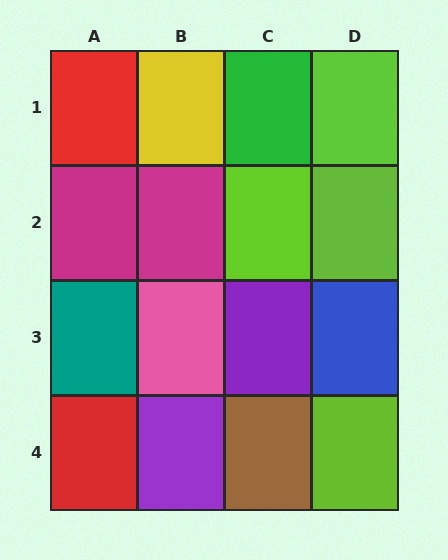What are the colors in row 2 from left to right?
Magenta, magenta, lime, lime.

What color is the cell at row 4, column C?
Brown.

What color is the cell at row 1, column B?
Yellow.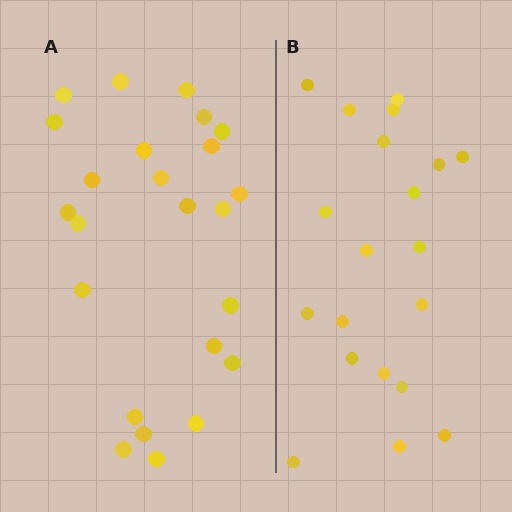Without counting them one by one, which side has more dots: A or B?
Region A (the left region) has more dots.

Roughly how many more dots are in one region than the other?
Region A has about 4 more dots than region B.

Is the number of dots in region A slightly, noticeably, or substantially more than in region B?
Region A has only slightly more — the two regions are fairly close. The ratio is roughly 1.2 to 1.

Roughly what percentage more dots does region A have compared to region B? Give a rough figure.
About 20% more.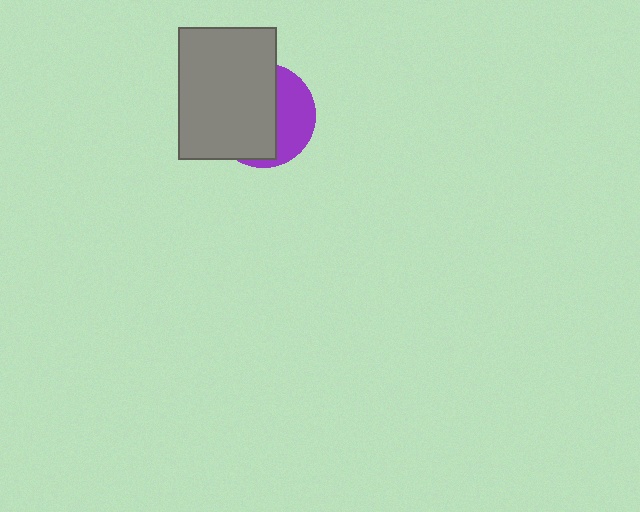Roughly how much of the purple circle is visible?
A small part of it is visible (roughly 36%).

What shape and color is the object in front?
The object in front is a gray rectangle.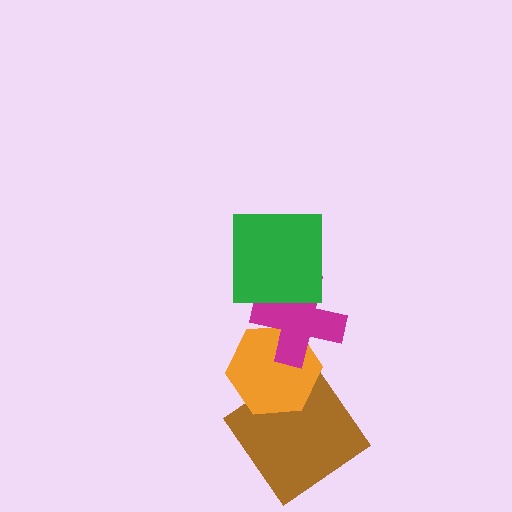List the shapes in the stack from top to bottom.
From top to bottom: the green square, the magenta cross, the orange hexagon, the brown diamond.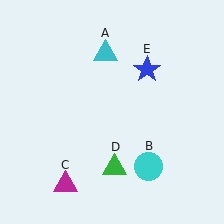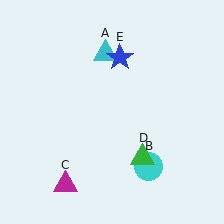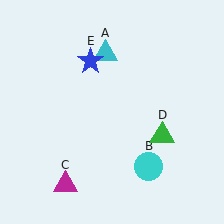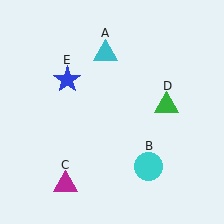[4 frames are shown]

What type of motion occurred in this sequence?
The green triangle (object D), blue star (object E) rotated counterclockwise around the center of the scene.